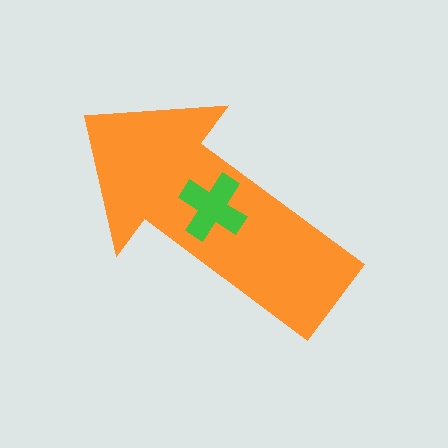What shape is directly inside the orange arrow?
The green cross.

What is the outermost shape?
The orange arrow.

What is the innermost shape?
The green cross.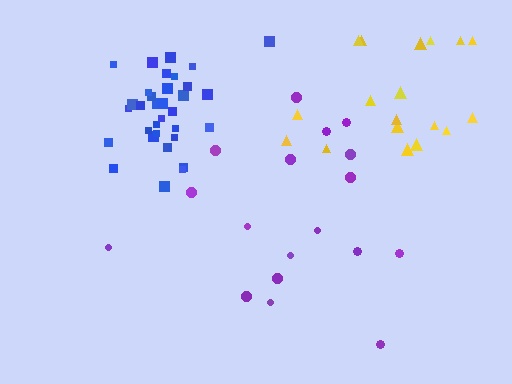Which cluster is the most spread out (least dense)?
Purple.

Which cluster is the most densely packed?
Blue.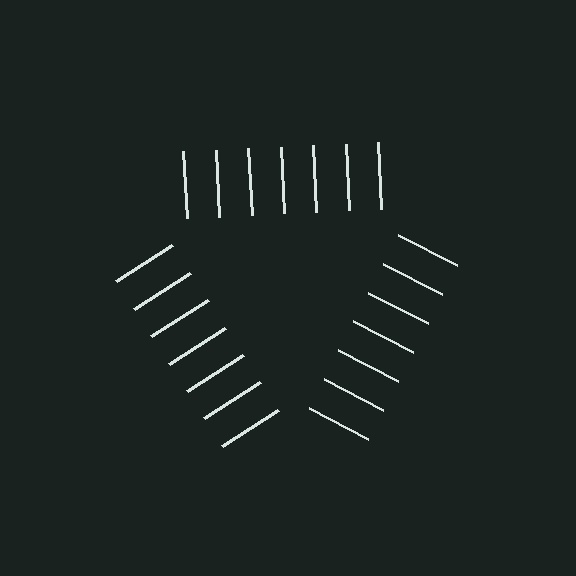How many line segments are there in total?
21 — 7 along each of the 3 edges.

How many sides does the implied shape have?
3 sides — the line-ends trace a triangle.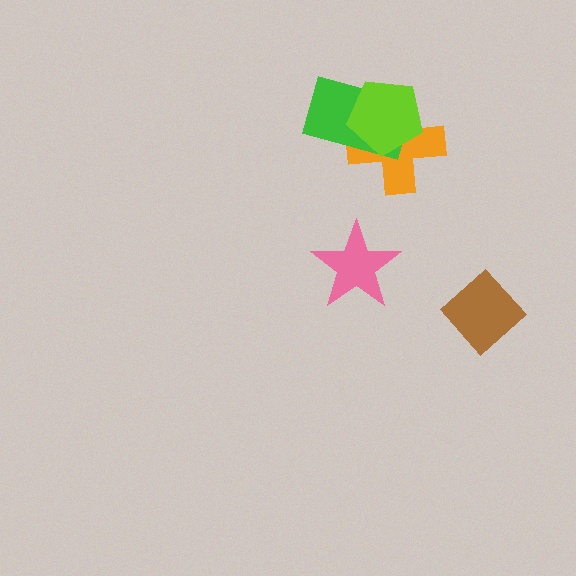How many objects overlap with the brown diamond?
0 objects overlap with the brown diamond.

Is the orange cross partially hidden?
Yes, it is partially covered by another shape.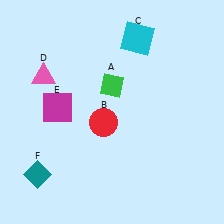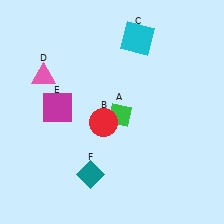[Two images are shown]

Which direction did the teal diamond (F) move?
The teal diamond (F) moved right.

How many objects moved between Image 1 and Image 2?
2 objects moved between the two images.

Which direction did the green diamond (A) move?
The green diamond (A) moved down.